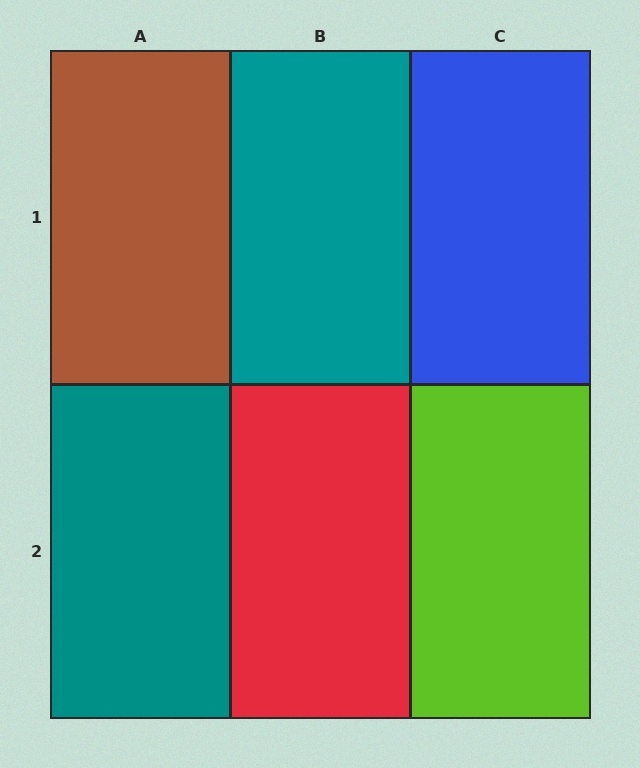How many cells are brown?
1 cell is brown.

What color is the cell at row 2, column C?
Lime.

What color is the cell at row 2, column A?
Teal.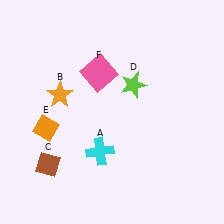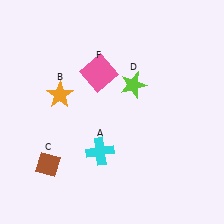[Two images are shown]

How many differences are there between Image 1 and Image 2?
There is 1 difference between the two images.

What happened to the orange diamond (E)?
The orange diamond (E) was removed in Image 2. It was in the bottom-left area of Image 1.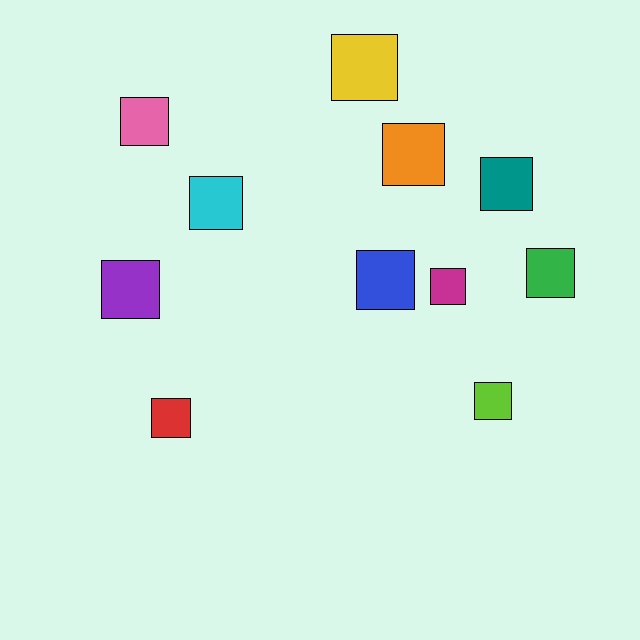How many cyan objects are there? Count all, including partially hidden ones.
There is 1 cyan object.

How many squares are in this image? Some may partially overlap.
There are 11 squares.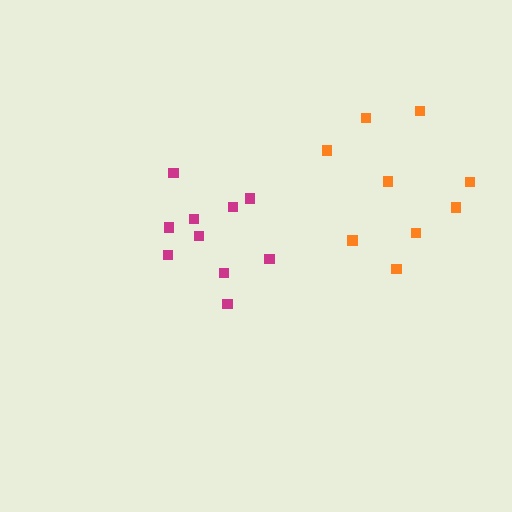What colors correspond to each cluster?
The clusters are colored: magenta, orange.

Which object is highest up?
The orange cluster is topmost.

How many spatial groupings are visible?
There are 2 spatial groupings.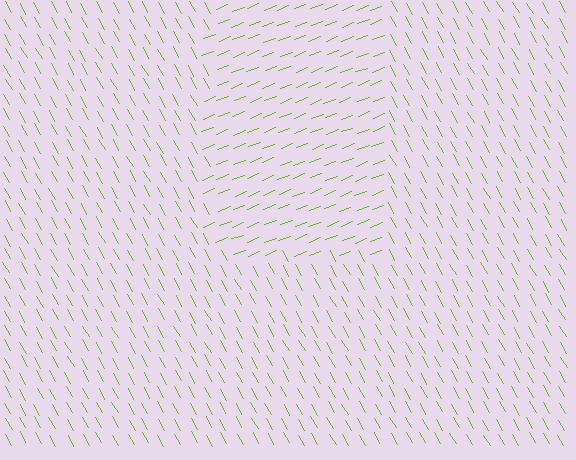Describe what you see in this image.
The image is filled with small lime line segments. A rectangle region in the image has lines oriented differently from the surrounding lines, creating a visible texture boundary.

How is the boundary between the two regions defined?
The boundary is defined purely by a change in line orientation (approximately 82 degrees difference). All lines are the same color and thickness.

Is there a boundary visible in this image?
Yes, there is a texture boundary formed by a change in line orientation.